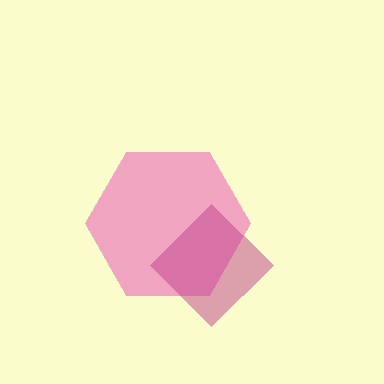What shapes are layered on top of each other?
The layered shapes are: a pink hexagon, a magenta diamond.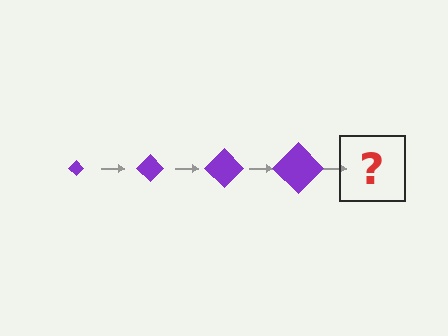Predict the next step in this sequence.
The next step is a purple diamond, larger than the previous one.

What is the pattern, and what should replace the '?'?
The pattern is that the diamond gets progressively larger each step. The '?' should be a purple diamond, larger than the previous one.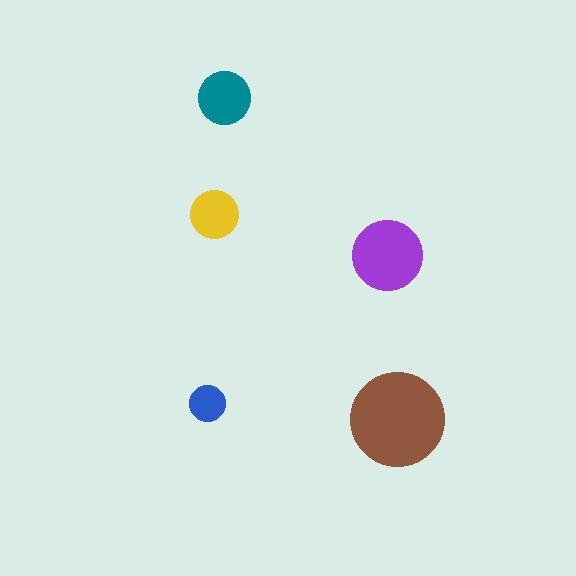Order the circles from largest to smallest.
the brown one, the purple one, the teal one, the yellow one, the blue one.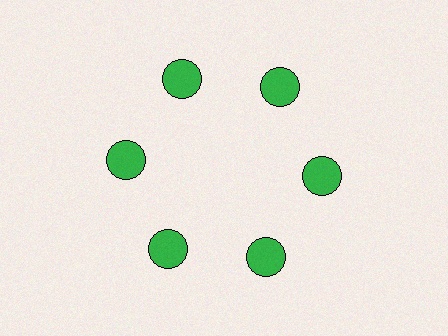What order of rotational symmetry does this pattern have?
This pattern has 6-fold rotational symmetry.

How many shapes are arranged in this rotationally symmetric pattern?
There are 6 shapes, arranged in 6 groups of 1.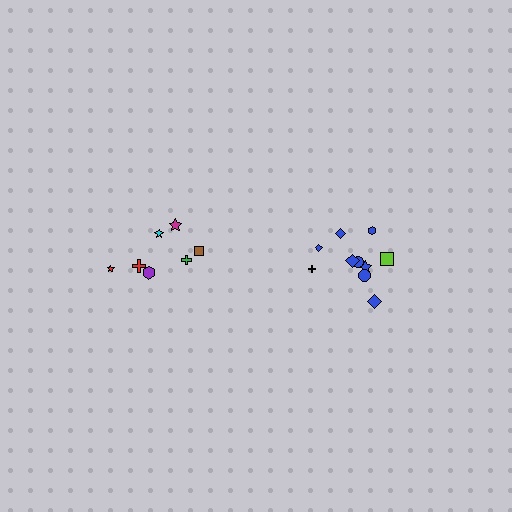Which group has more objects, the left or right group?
The right group.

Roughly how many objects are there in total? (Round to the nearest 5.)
Roughly 15 objects in total.